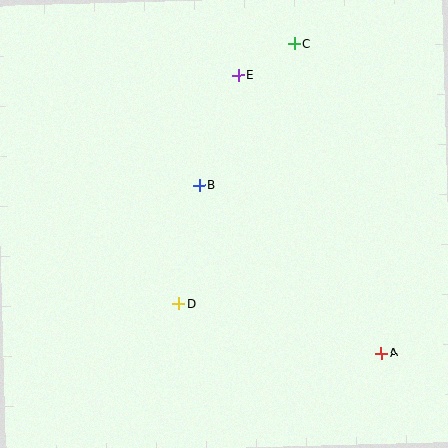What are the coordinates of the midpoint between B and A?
The midpoint between B and A is at (290, 269).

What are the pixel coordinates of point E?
Point E is at (238, 75).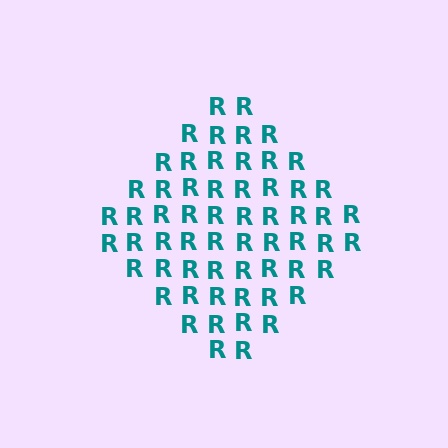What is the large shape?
The large shape is a diamond.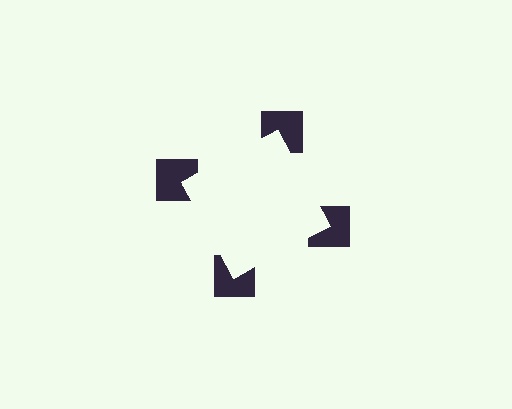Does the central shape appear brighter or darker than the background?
It typically appears slightly brighter than the background, even though no actual brightness change is drawn.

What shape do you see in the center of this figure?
An illusory square — its edges are inferred from the aligned wedge cuts in the notched squares, not physically drawn.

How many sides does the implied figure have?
4 sides.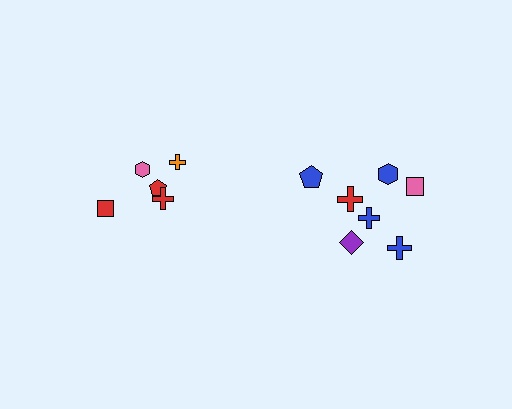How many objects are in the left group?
There are 5 objects.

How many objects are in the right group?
There are 7 objects.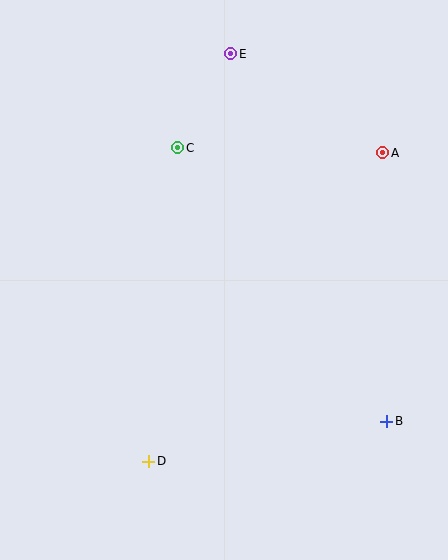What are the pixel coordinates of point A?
Point A is at (383, 153).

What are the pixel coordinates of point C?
Point C is at (178, 148).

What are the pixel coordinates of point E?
Point E is at (231, 54).